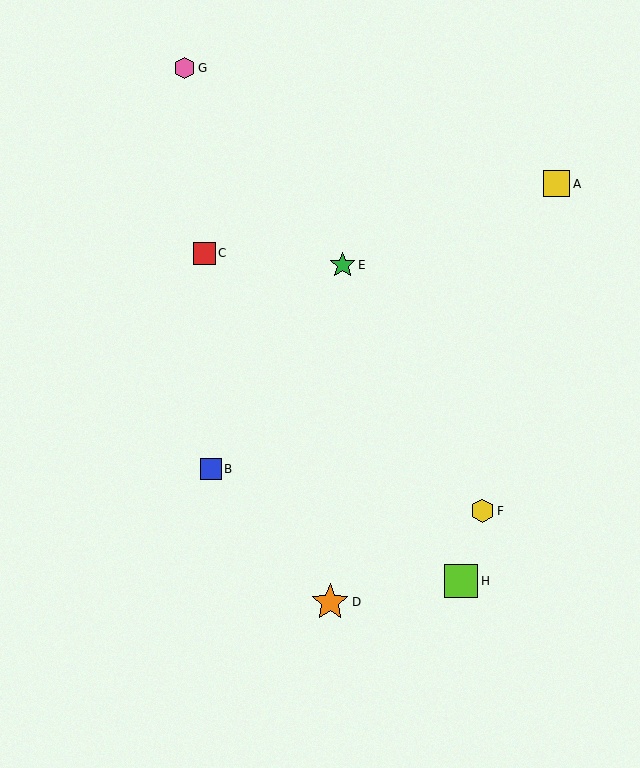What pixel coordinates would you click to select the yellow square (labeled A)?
Click at (557, 184) to select the yellow square A.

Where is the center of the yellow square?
The center of the yellow square is at (557, 184).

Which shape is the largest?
The orange star (labeled D) is the largest.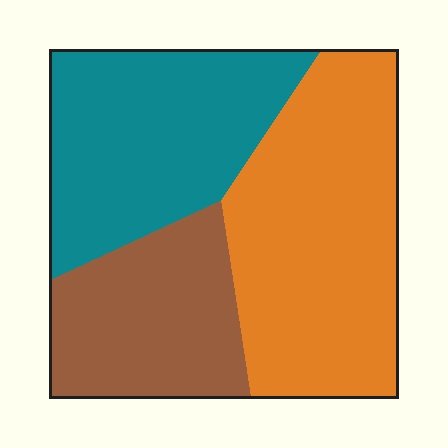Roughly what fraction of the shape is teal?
Teal takes up about one third (1/3) of the shape.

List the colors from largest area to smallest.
From largest to smallest: orange, teal, brown.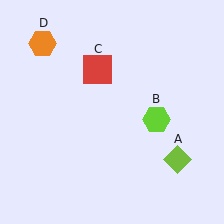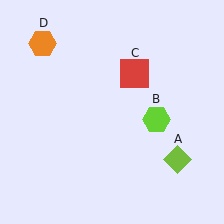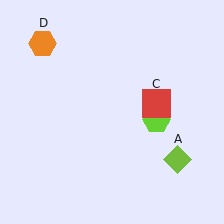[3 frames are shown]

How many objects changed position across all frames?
1 object changed position: red square (object C).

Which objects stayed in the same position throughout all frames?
Lime diamond (object A) and lime hexagon (object B) and orange hexagon (object D) remained stationary.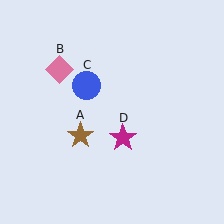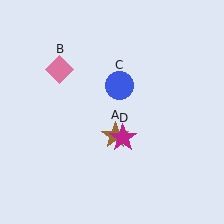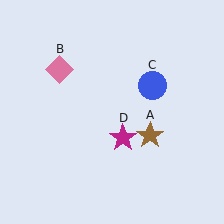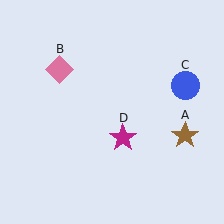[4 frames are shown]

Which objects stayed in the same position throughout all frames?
Pink diamond (object B) and magenta star (object D) remained stationary.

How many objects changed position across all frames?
2 objects changed position: brown star (object A), blue circle (object C).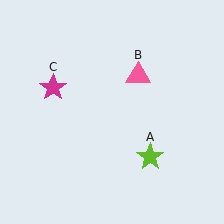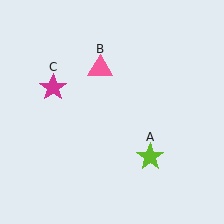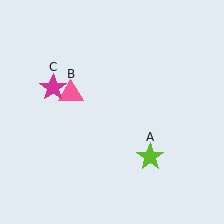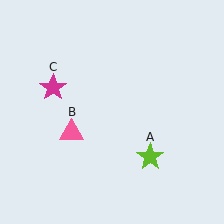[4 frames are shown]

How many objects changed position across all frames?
1 object changed position: pink triangle (object B).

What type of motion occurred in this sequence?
The pink triangle (object B) rotated counterclockwise around the center of the scene.